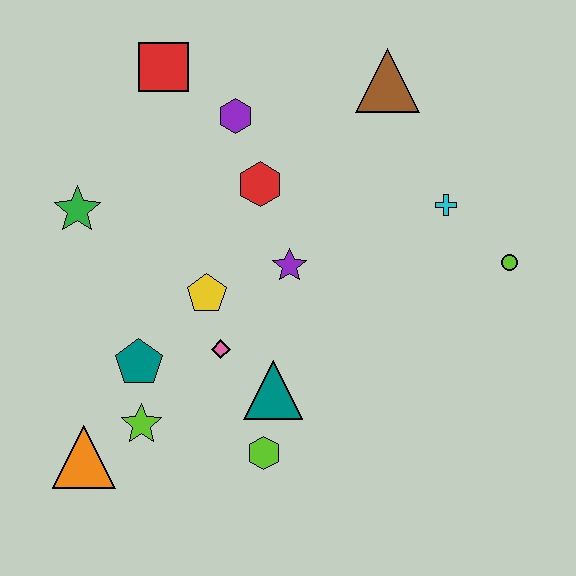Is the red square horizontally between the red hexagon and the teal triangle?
No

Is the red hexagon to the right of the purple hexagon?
Yes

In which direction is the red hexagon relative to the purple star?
The red hexagon is above the purple star.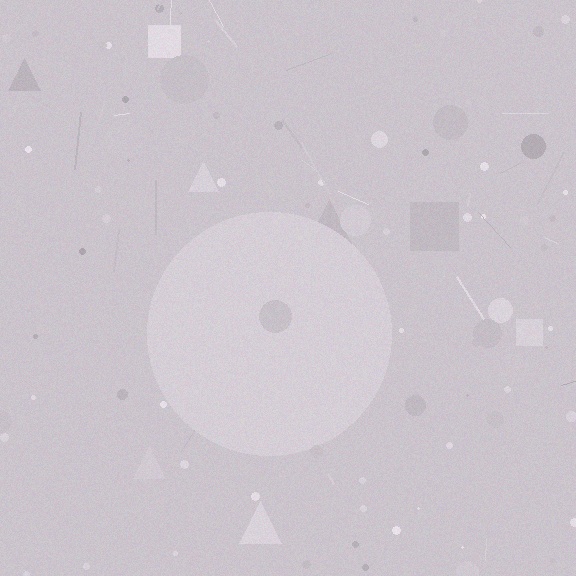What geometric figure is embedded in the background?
A circle is embedded in the background.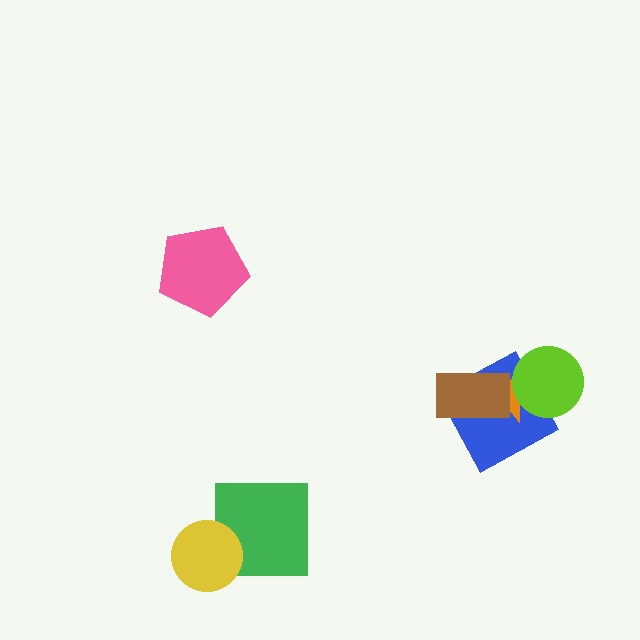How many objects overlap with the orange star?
3 objects overlap with the orange star.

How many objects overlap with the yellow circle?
1 object overlaps with the yellow circle.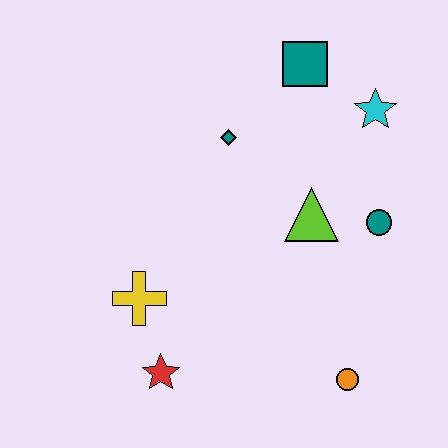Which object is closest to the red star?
The yellow cross is closest to the red star.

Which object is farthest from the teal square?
The red star is farthest from the teal square.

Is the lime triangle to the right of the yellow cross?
Yes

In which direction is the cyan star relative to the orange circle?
The cyan star is above the orange circle.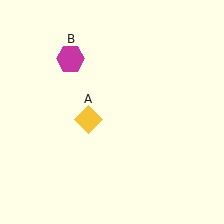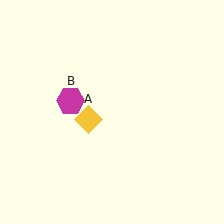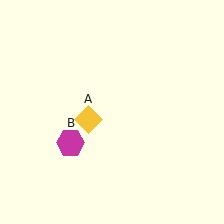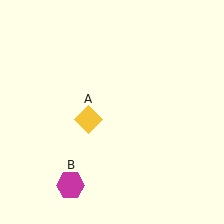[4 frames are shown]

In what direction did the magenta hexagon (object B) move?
The magenta hexagon (object B) moved down.